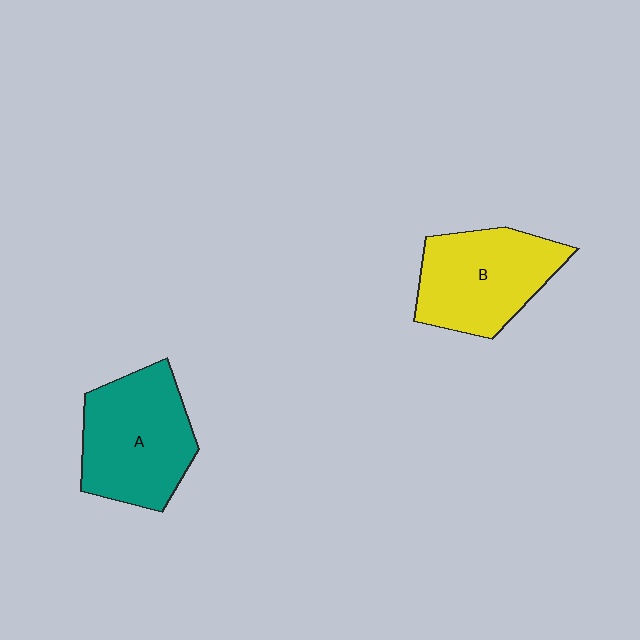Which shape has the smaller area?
Shape B (yellow).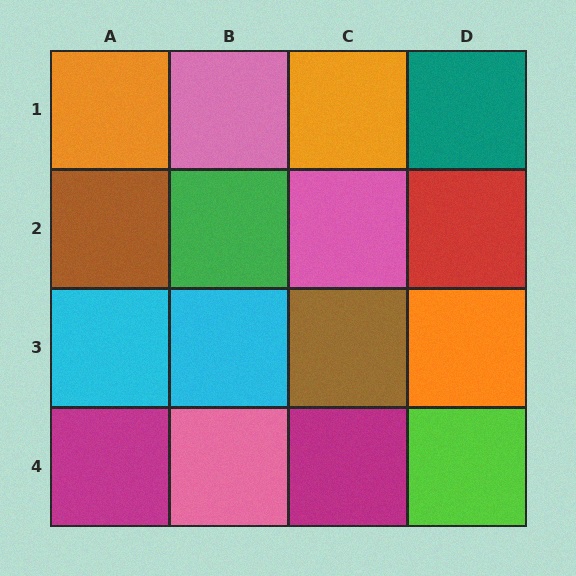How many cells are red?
1 cell is red.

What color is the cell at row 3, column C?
Brown.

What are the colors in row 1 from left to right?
Orange, pink, orange, teal.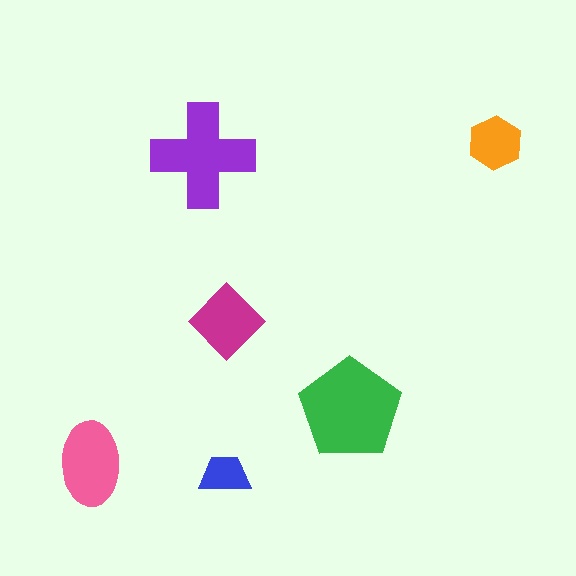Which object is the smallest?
The blue trapezoid.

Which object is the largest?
The green pentagon.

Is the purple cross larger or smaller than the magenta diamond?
Larger.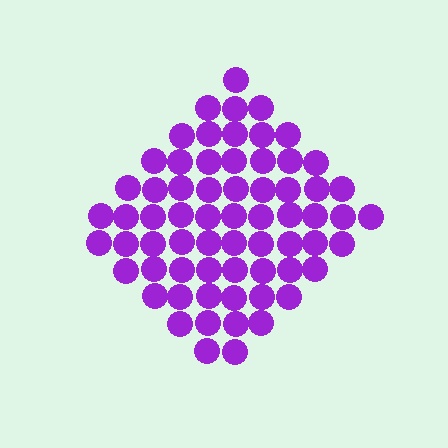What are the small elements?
The small elements are circles.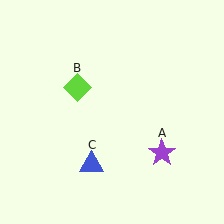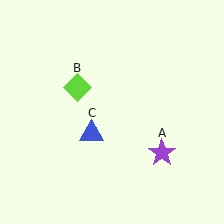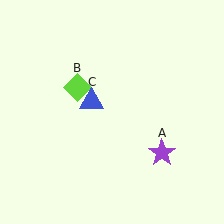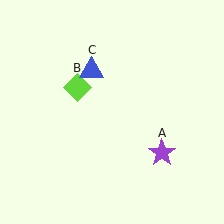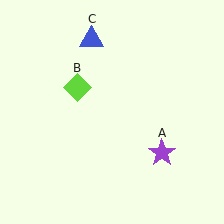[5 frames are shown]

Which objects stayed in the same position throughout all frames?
Purple star (object A) and lime diamond (object B) remained stationary.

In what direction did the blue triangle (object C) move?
The blue triangle (object C) moved up.